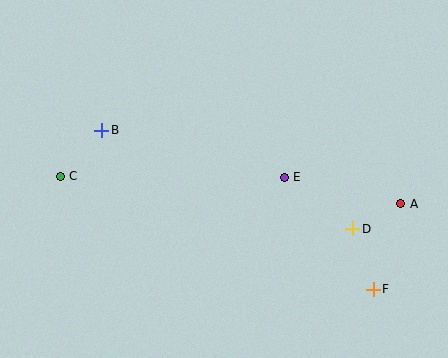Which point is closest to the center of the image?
Point E at (284, 177) is closest to the center.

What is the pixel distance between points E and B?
The distance between E and B is 188 pixels.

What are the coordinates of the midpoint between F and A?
The midpoint between F and A is at (387, 246).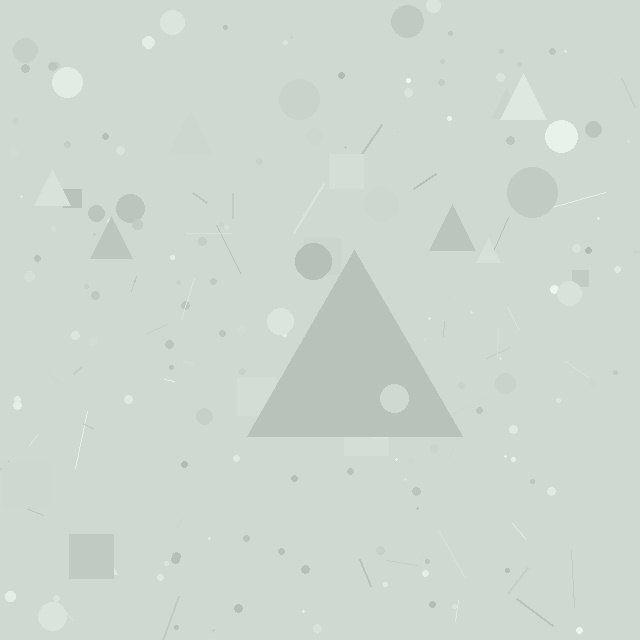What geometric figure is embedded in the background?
A triangle is embedded in the background.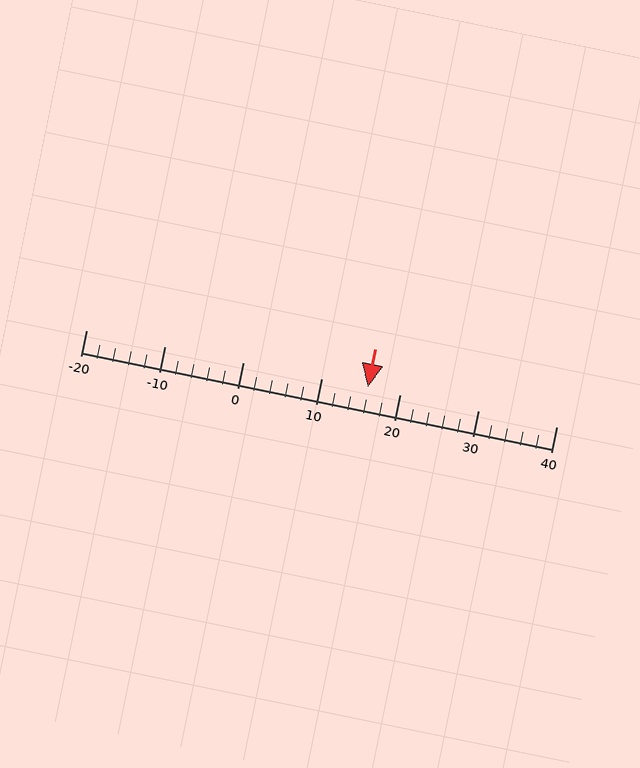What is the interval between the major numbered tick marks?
The major tick marks are spaced 10 units apart.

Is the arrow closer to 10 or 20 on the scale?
The arrow is closer to 20.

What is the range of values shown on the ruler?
The ruler shows values from -20 to 40.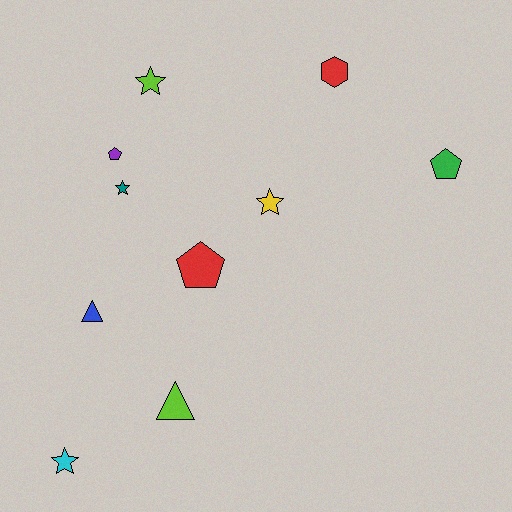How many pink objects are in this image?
There are no pink objects.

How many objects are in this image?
There are 10 objects.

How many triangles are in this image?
There are 2 triangles.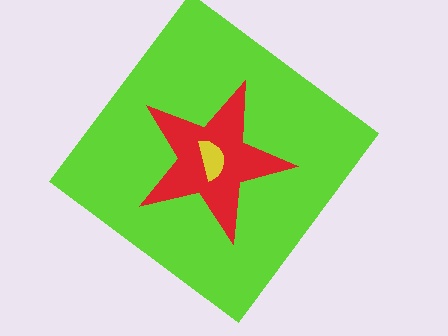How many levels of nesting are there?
3.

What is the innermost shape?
The yellow semicircle.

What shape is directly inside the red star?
The yellow semicircle.